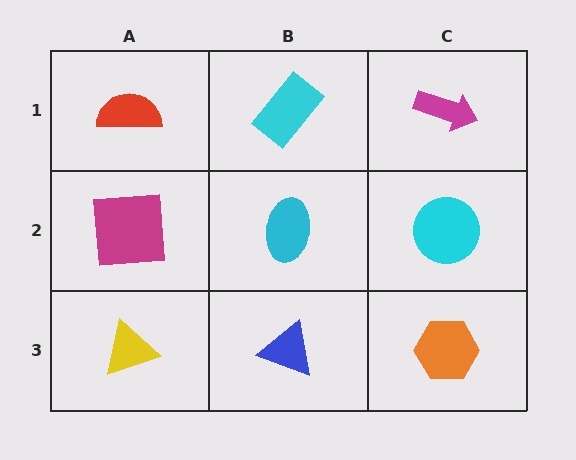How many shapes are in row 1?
3 shapes.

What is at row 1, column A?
A red semicircle.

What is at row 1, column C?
A magenta arrow.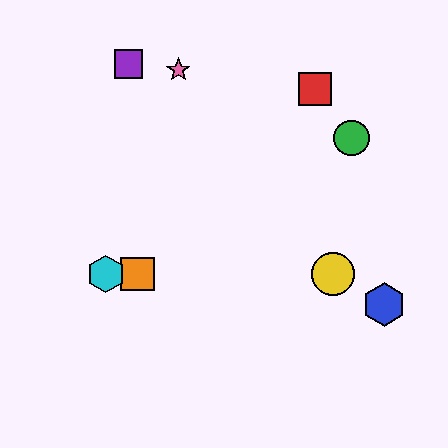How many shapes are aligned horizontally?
3 shapes (the yellow circle, the orange square, the cyan hexagon) are aligned horizontally.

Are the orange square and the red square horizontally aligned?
No, the orange square is at y≈274 and the red square is at y≈89.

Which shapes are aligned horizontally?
The yellow circle, the orange square, the cyan hexagon are aligned horizontally.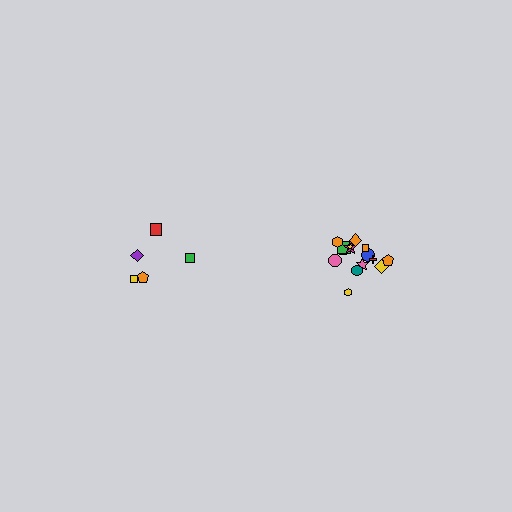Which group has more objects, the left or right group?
The right group.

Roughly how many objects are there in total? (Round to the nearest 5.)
Roughly 20 objects in total.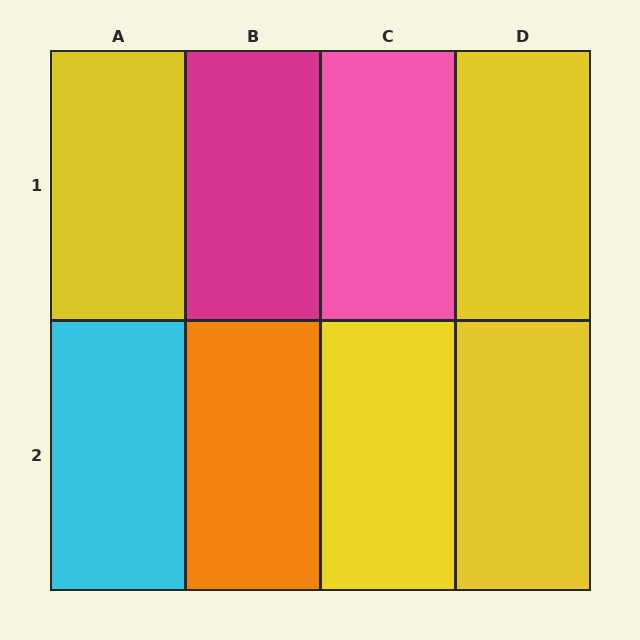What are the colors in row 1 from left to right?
Yellow, magenta, pink, yellow.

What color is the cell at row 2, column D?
Yellow.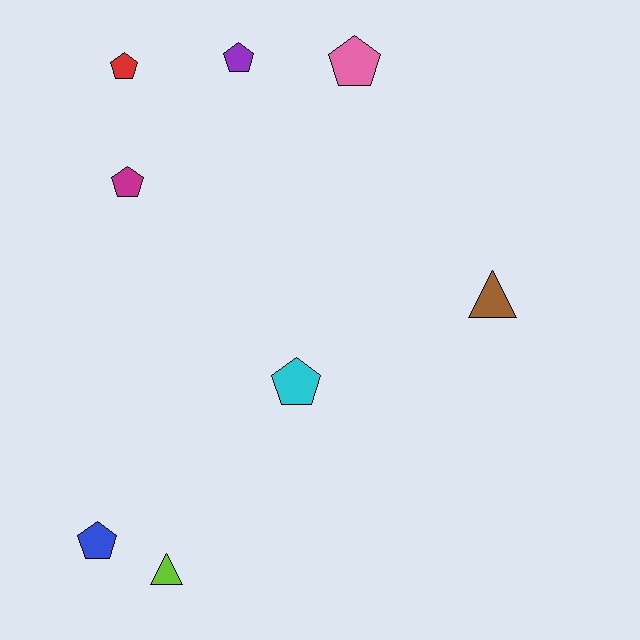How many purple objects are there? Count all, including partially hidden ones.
There is 1 purple object.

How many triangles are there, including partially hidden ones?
There are 2 triangles.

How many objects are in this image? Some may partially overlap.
There are 8 objects.